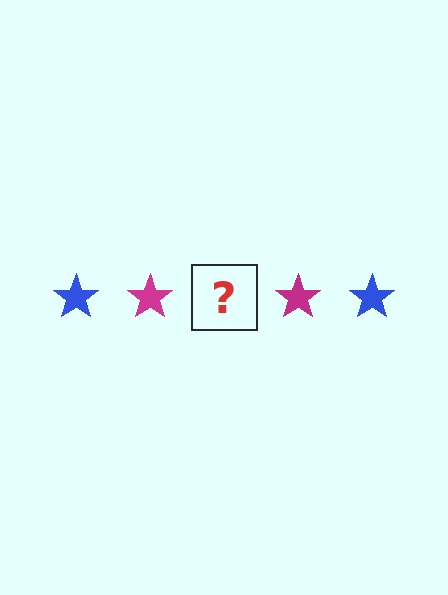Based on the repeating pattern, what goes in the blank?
The blank should be a blue star.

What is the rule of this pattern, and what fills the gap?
The rule is that the pattern cycles through blue, magenta stars. The gap should be filled with a blue star.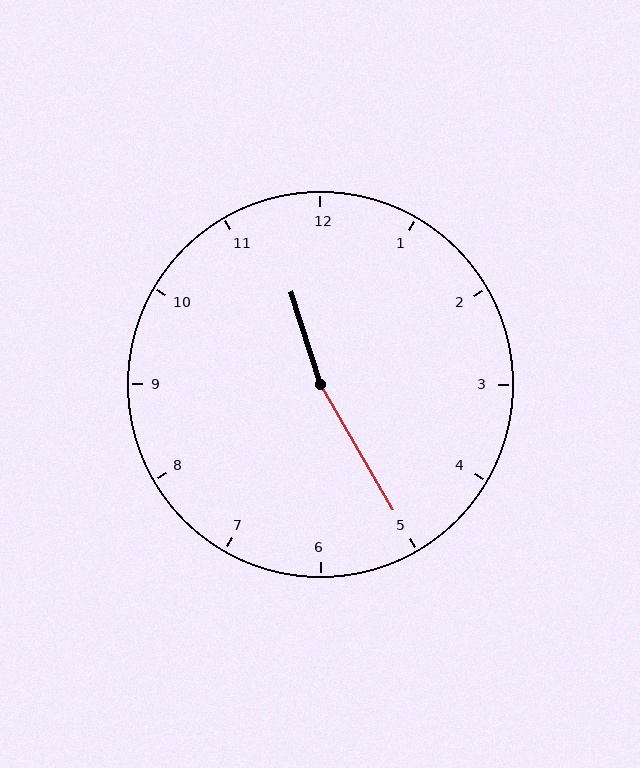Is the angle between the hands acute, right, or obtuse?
It is obtuse.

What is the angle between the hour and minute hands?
Approximately 168 degrees.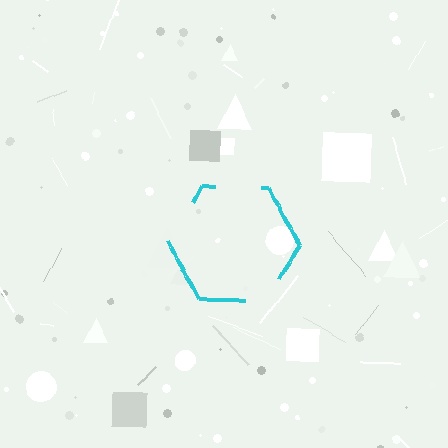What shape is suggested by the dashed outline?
The dashed outline suggests a hexagon.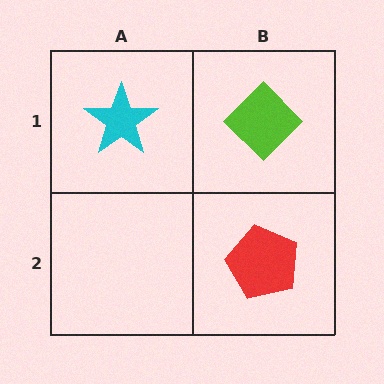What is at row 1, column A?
A cyan star.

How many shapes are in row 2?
1 shape.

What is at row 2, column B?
A red pentagon.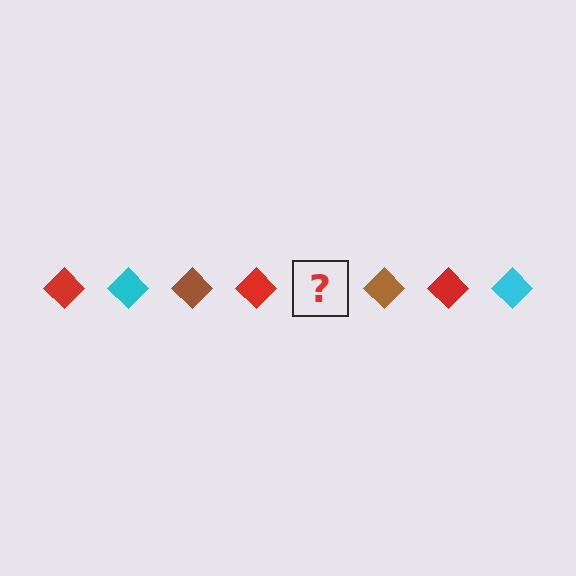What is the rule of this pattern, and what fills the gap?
The rule is that the pattern cycles through red, cyan, brown diamonds. The gap should be filled with a cyan diamond.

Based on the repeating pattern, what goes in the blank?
The blank should be a cyan diamond.